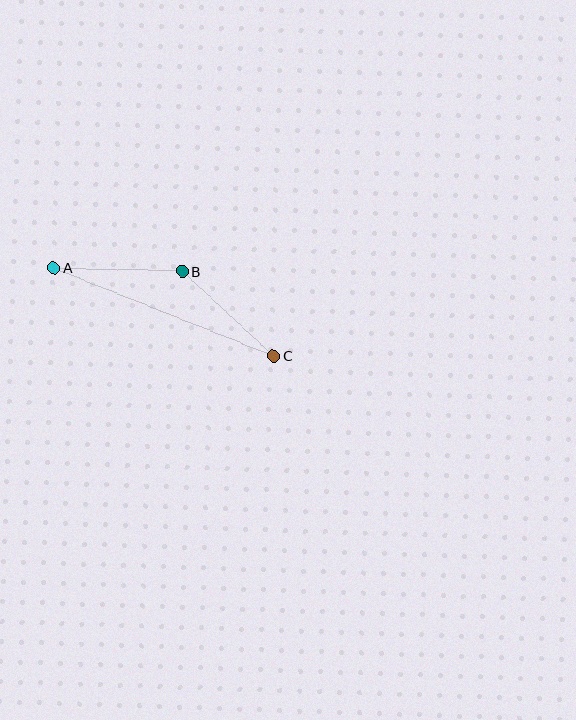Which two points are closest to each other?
Points B and C are closest to each other.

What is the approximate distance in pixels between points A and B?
The distance between A and B is approximately 129 pixels.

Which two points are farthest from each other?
Points A and C are farthest from each other.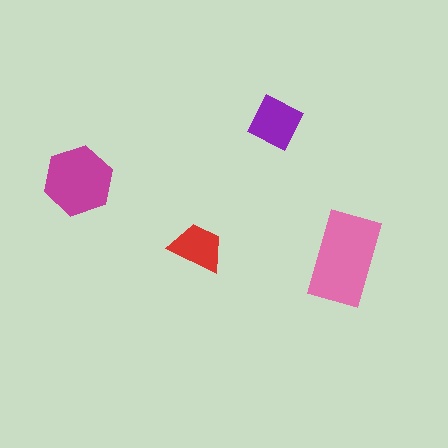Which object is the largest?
The pink rectangle.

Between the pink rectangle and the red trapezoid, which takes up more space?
The pink rectangle.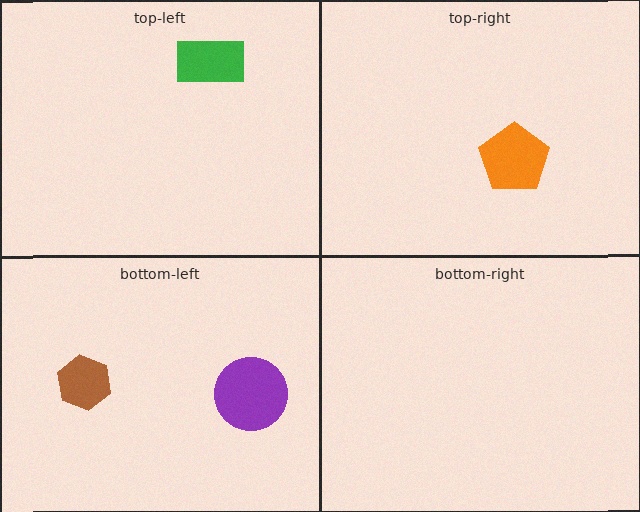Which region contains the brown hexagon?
The bottom-left region.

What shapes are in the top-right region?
The orange pentagon.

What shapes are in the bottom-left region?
The purple circle, the brown hexagon.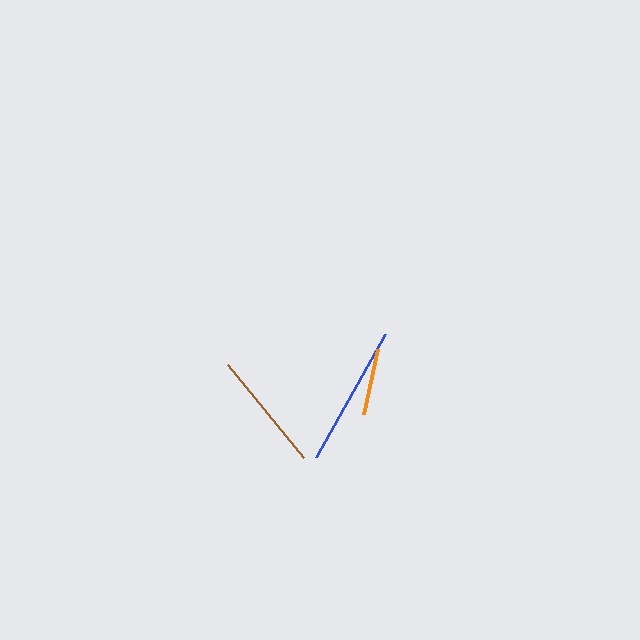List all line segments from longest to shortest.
From longest to shortest: blue, brown, orange.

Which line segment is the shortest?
The orange line is the shortest at approximately 66 pixels.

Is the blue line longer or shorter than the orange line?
The blue line is longer than the orange line.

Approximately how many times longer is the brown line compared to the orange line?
The brown line is approximately 1.8 times the length of the orange line.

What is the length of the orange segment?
The orange segment is approximately 66 pixels long.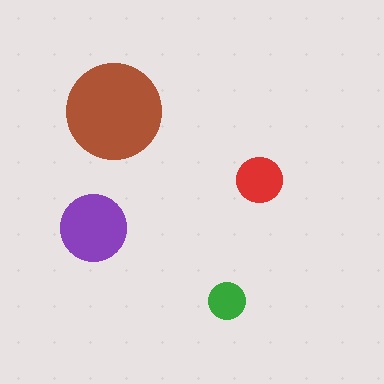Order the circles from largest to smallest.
the brown one, the purple one, the red one, the green one.